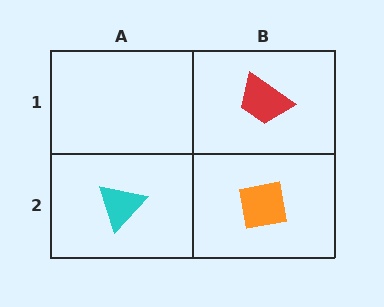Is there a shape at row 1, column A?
No, that cell is empty.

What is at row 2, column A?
A cyan triangle.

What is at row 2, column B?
An orange square.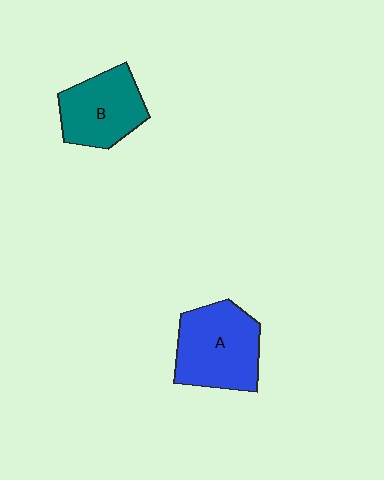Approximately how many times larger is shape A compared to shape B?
Approximately 1.2 times.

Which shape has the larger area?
Shape A (blue).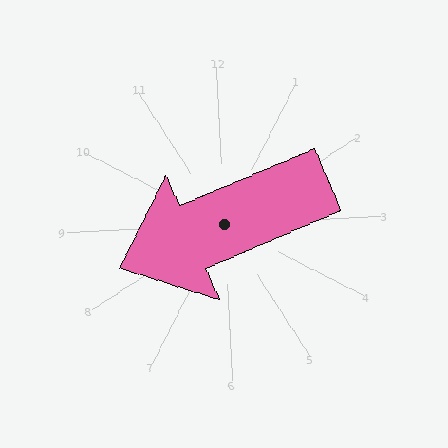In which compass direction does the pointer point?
West.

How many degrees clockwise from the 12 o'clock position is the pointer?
Approximately 250 degrees.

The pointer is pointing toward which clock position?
Roughly 8 o'clock.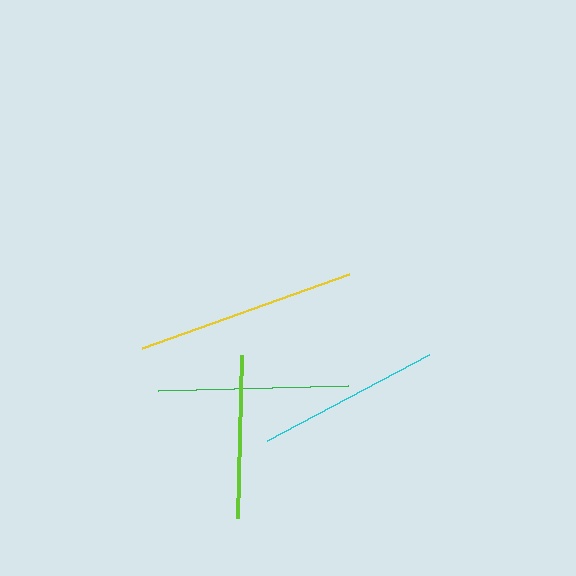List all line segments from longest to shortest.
From longest to shortest: yellow, green, cyan, lime.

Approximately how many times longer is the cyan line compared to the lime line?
The cyan line is approximately 1.1 times the length of the lime line.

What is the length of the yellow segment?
The yellow segment is approximately 220 pixels long.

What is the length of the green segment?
The green segment is approximately 191 pixels long.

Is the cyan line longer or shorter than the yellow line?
The yellow line is longer than the cyan line.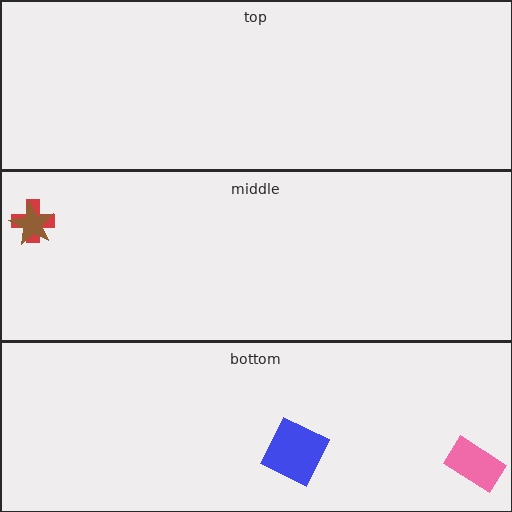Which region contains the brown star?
The middle region.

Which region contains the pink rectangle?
The bottom region.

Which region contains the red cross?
The middle region.